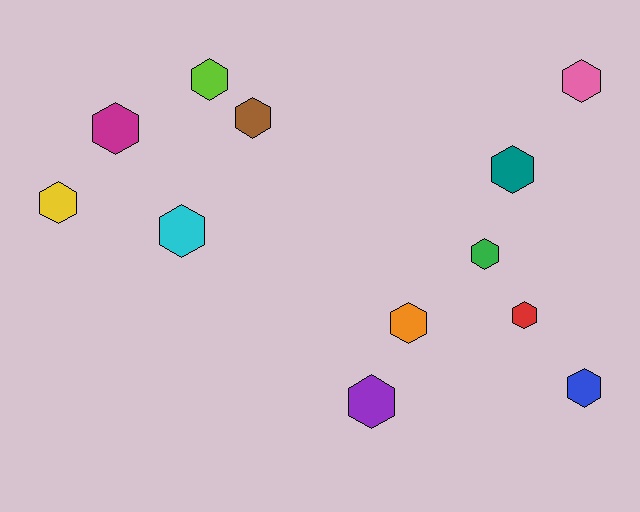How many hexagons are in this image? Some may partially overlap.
There are 12 hexagons.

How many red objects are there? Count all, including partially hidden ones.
There is 1 red object.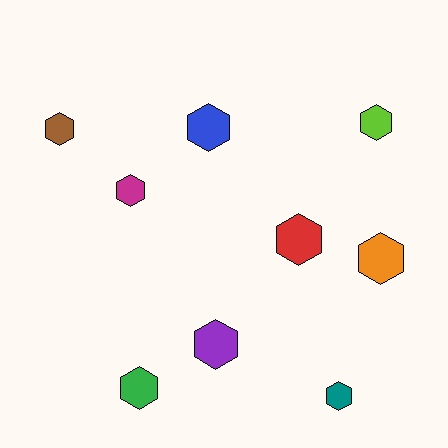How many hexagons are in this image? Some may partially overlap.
There are 9 hexagons.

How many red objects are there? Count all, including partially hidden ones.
There is 1 red object.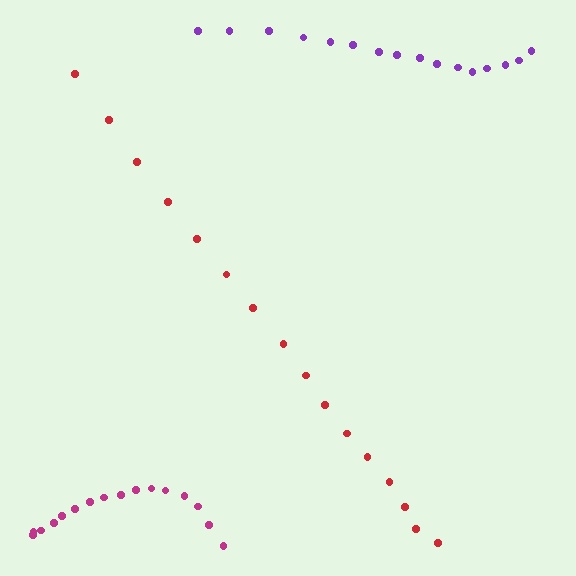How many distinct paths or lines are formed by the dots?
There are 3 distinct paths.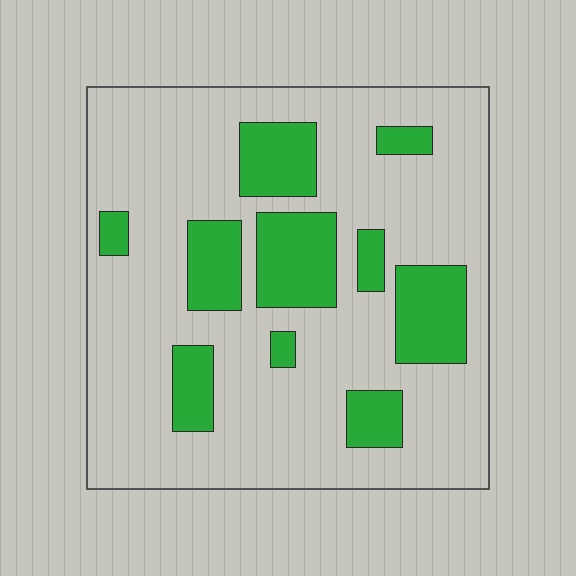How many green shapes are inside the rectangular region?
10.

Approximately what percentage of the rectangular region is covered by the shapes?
Approximately 25%.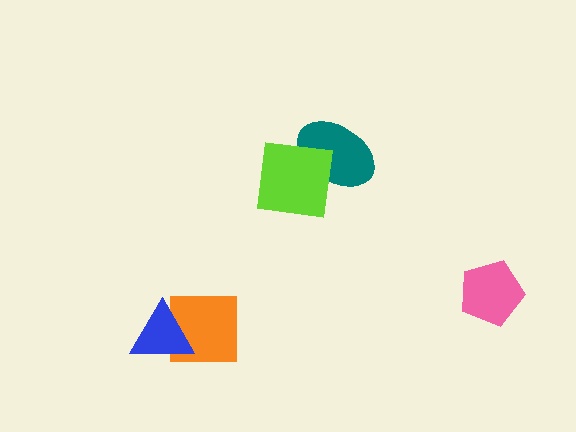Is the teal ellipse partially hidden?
Yes, it is partially covered by another shape.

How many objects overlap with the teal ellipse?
1 object overlaps with the teal ellipse.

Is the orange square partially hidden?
Yes, it is partially covered by another shape.